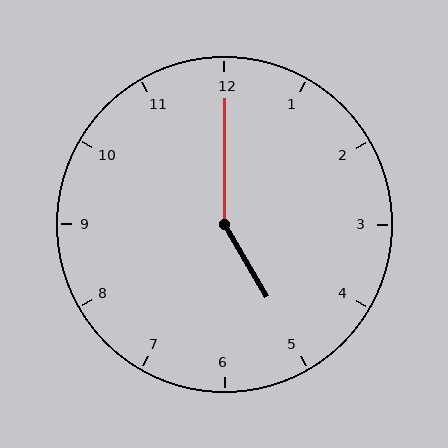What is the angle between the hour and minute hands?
Approximately 150 degrees.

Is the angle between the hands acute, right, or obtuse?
It is obtuse.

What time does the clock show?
5:00.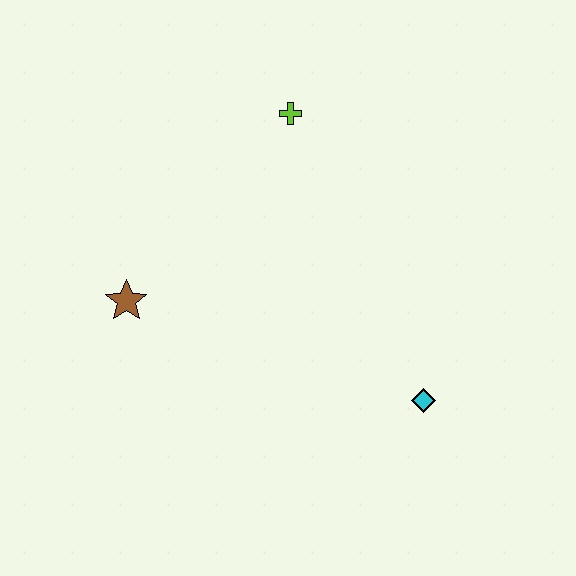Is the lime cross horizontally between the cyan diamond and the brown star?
Yes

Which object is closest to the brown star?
The lime cross is closest to the brown star.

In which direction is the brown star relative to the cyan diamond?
The brown star is to the left of the cyan diamond.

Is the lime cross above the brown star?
Yes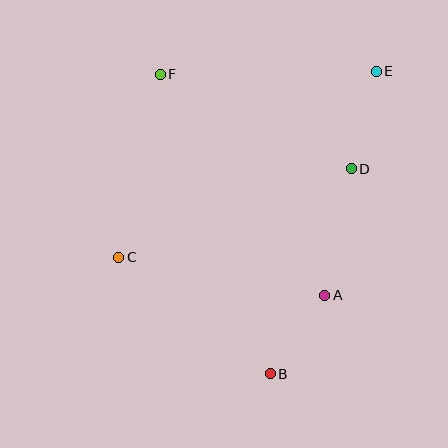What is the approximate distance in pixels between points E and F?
The distance between E and F is approximately 216 pixels.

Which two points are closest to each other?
Points A and B are closest to each other.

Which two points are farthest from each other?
Points B and E are farthest from each other.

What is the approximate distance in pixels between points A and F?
The distance between A and F is approximately 276 pixels.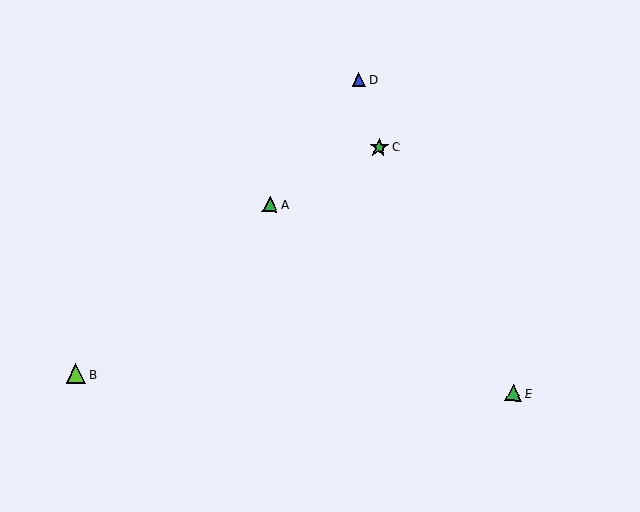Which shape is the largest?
The lime triangle (labeled B) is the largest.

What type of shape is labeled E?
Shape E is a green triangle.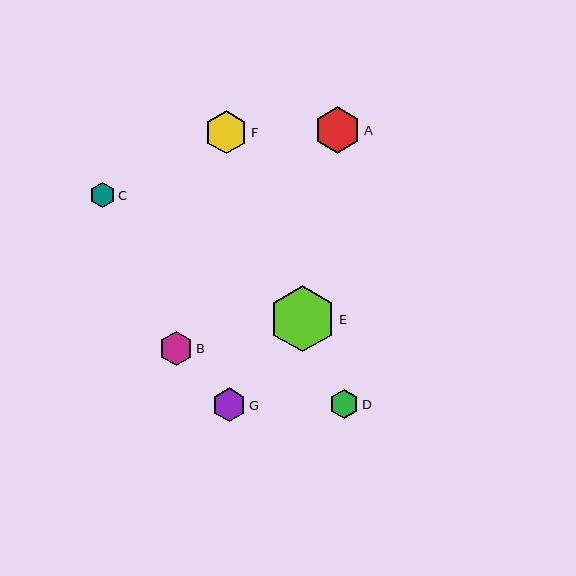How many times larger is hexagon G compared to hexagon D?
Hexagon G is approximately 1.2 times the size of hexagon D.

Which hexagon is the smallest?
Hexagon C is the smallest with a size of approximately 25 pixels.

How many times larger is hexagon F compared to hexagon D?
Hexagon F is approximately 1.5 times the size of hexagon D.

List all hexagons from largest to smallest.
From largest to smallest: E, A, F, B, G, D, C.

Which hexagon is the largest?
Hexagon E is the largest with a size of approximately 66 pixels.